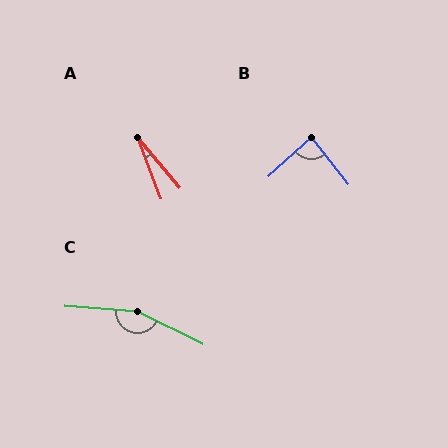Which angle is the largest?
C, at approximately 159 degrees.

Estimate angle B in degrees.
Approximately 85 degrees.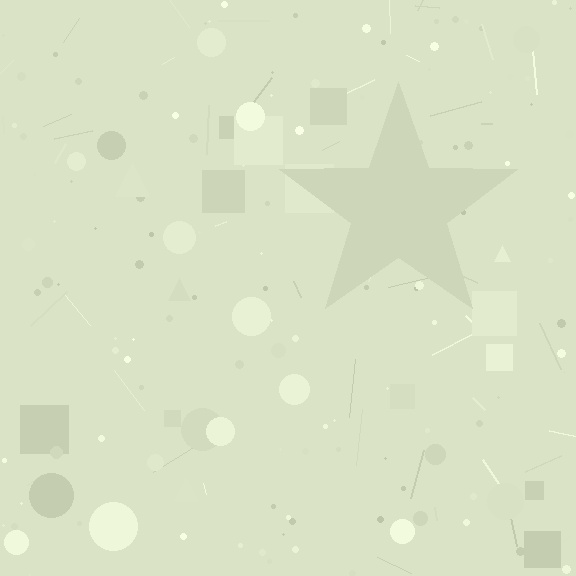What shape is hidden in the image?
A star is hidden in the image.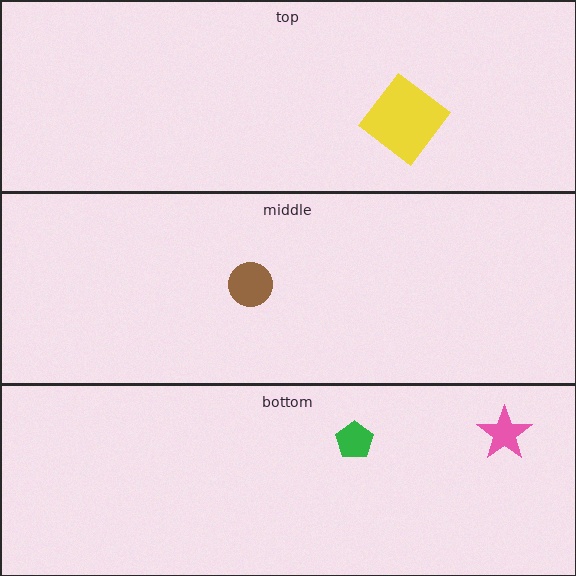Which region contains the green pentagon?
The bottom region.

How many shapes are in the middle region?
1.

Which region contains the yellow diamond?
The top region.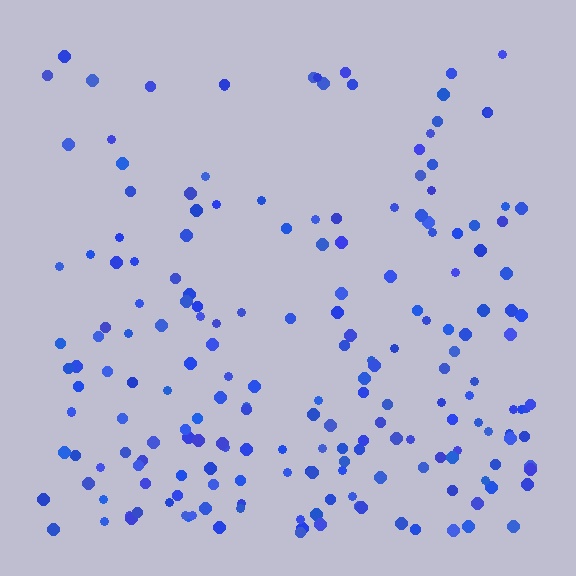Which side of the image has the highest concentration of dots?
The bottom.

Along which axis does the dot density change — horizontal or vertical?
Vertical.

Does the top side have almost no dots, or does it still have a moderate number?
Still a moderate number, just noticeably fewer than the bottom.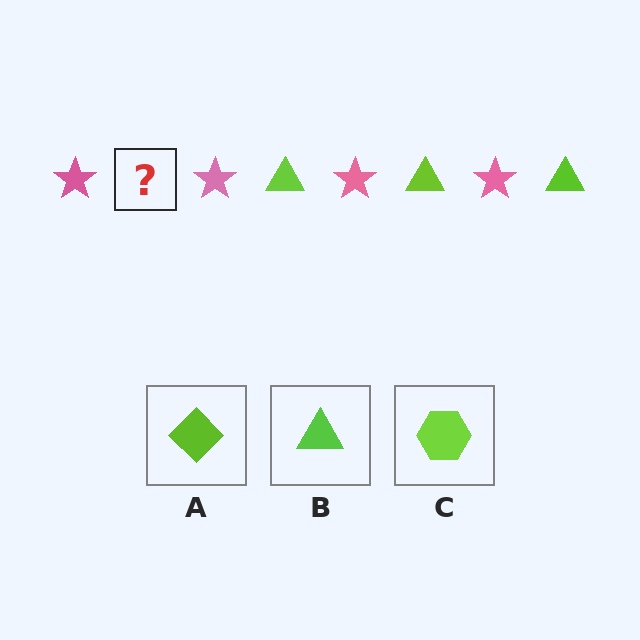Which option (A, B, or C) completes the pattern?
B.